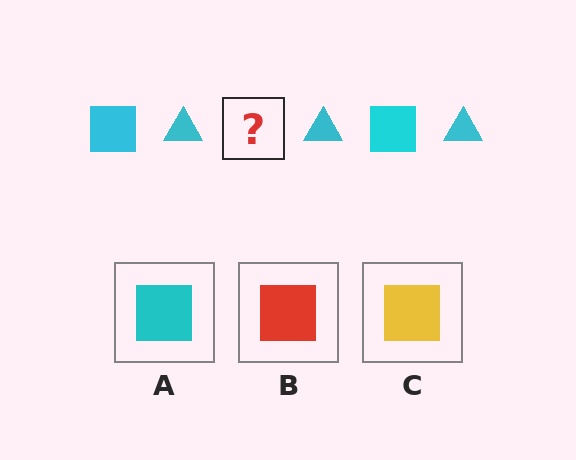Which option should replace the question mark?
Option A.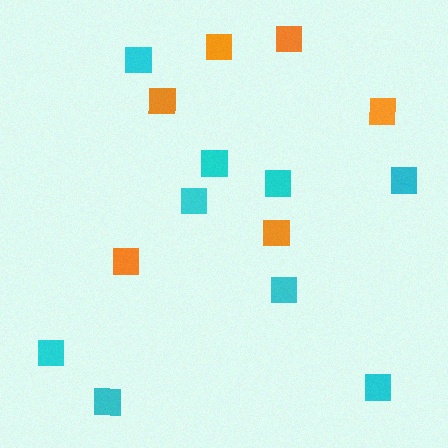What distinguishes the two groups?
There are 2 groups: one group of cyan squares (9) and one group of orange squares (6).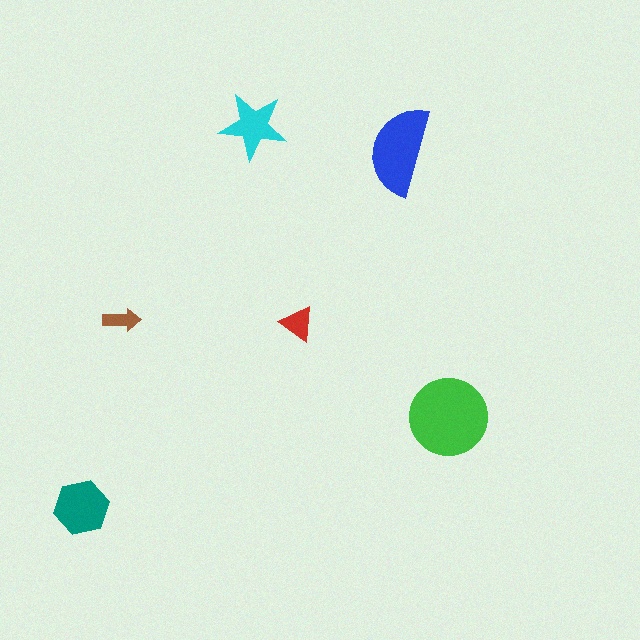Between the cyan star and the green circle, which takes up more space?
The green circle.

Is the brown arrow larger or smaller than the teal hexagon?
Smaller.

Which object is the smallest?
The brown arrow.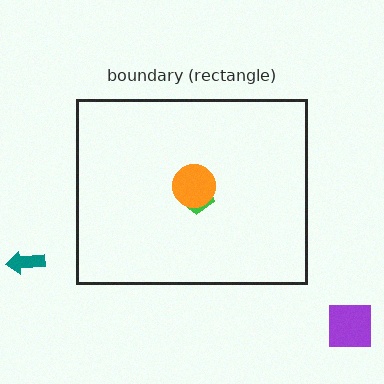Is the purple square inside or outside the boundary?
Outside.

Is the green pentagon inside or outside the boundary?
Inside.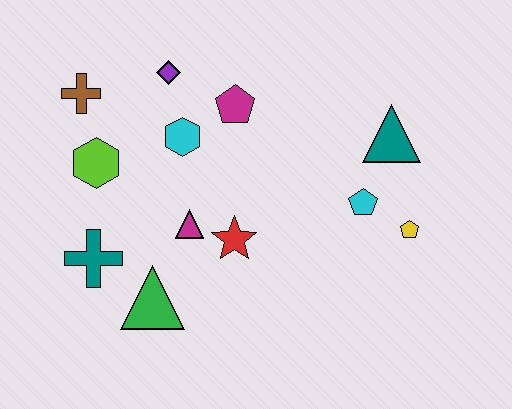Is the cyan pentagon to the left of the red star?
No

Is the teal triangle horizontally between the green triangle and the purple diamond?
No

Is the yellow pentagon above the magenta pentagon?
No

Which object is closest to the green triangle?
The teal cross is closest to the green triangle.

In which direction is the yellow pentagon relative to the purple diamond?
The yellow pentagon is to the right of the purple diamond.